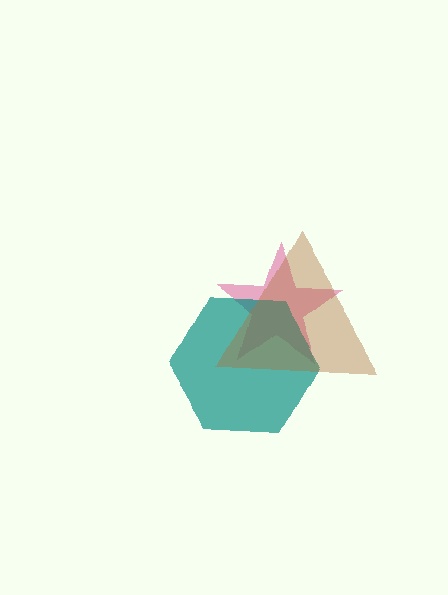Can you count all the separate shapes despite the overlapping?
Yes, there are 3 separate shapes.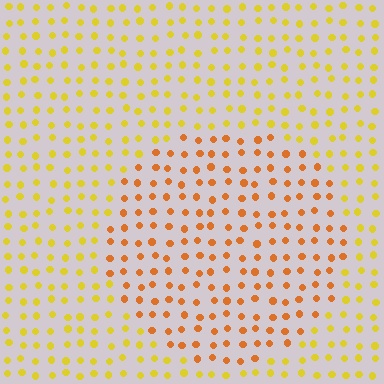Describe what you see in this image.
The image is filled with small yellow elements in a uniform arrangement. A circle-shaped region is visible where the elements are tinted to a slightly different hue, forming a subtle color boundary.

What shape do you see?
I see a circle.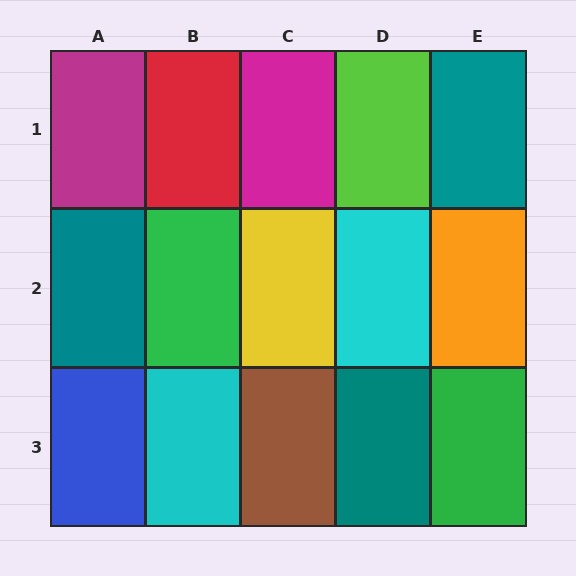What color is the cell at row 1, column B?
Red.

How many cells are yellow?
1 cell is yellow.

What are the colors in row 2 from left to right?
Teal, green, yellow, cyan, orange.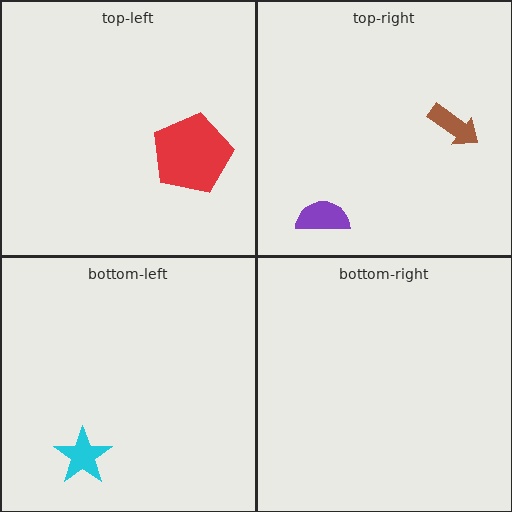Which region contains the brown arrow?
The top-right region.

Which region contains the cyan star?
The bottom-left region.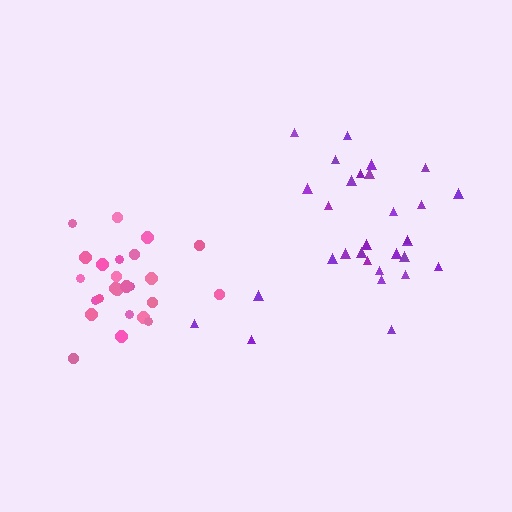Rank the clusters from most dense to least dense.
pink, purple.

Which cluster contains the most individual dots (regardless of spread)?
Purple (30).